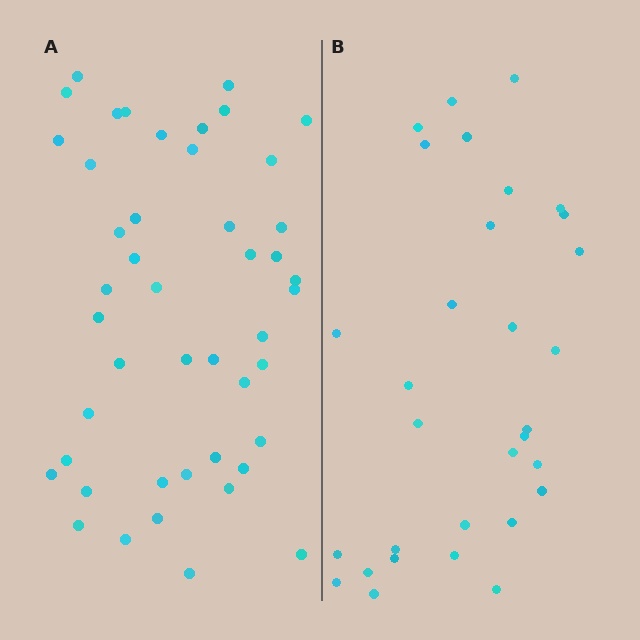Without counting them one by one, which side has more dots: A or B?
Region A (the left region) has more dots.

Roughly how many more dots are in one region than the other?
Region A has approximately 15 more dots than region B.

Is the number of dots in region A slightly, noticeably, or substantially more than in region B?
Region A has substantially more. The ratio is roughly 1.5 to 1.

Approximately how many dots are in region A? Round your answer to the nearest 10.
About 50 dots. (The exact count is 46, which rounds to 50.)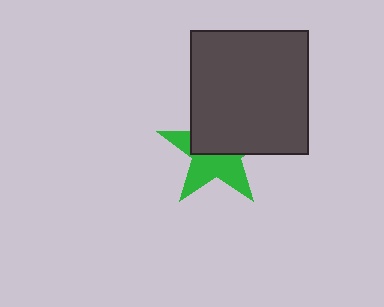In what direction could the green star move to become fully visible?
The green star could move down. That would shift it out from behind the dark gray rectangle entirely.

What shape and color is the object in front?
The object in front is a dark gray rectangle.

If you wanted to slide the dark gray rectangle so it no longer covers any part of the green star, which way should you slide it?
Slide it up — that is the most direct way to separate the two shapes.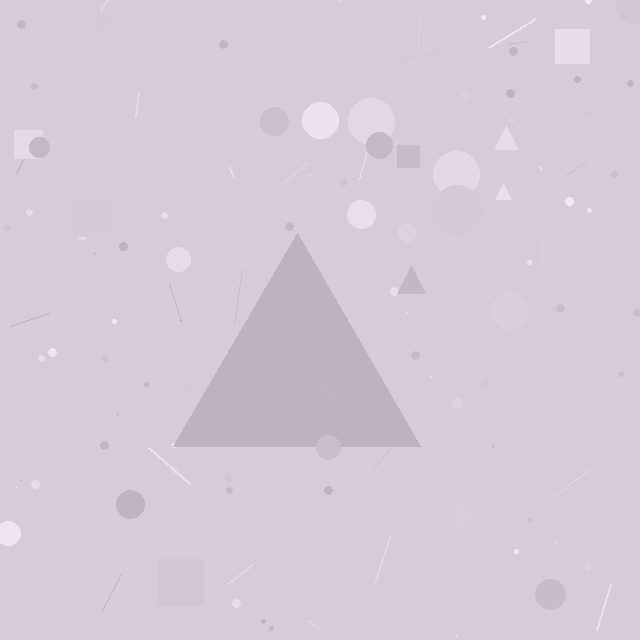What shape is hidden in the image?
A triangle is hidden in the image.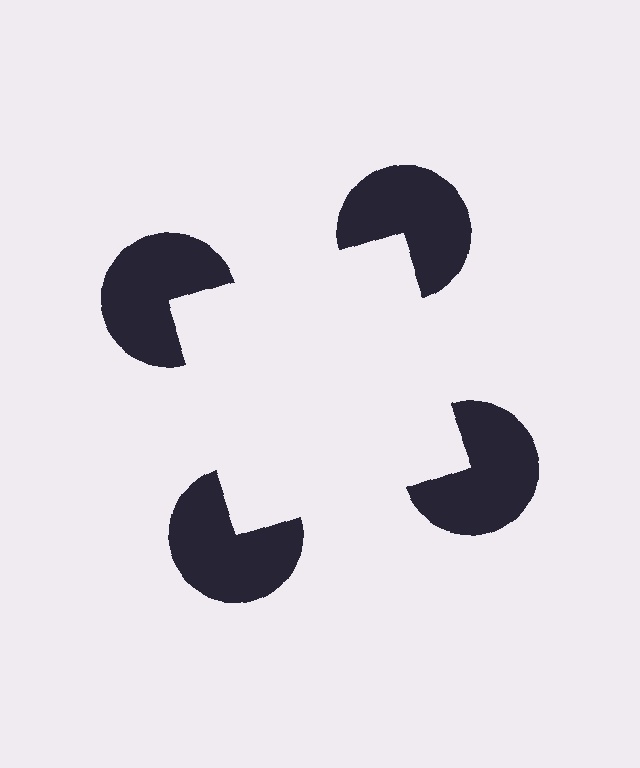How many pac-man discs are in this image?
There are 4 — one at each vertex of the illusory square.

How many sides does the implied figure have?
4 sides.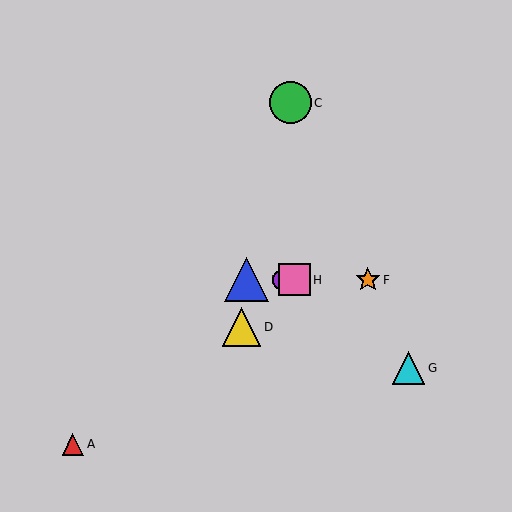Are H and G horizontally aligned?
No, H is at y≈280 and G is at y≈368.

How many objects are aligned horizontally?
4 objects (B, E, F, H) are aligned horizontally.